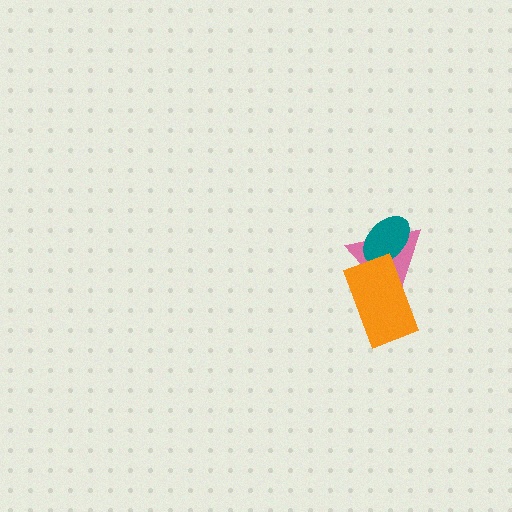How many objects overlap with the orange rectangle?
2 objects overlap with the orange rectangle.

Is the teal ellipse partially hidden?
Yes, it is partially covered by another shape.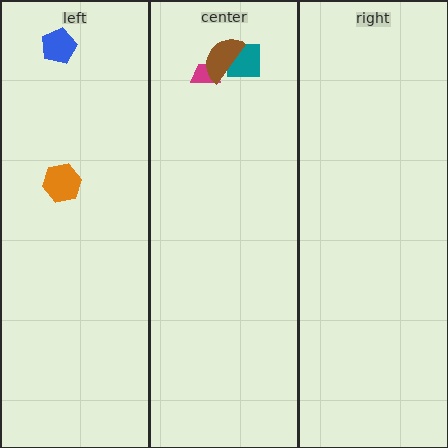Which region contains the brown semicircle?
The center region.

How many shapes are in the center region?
3.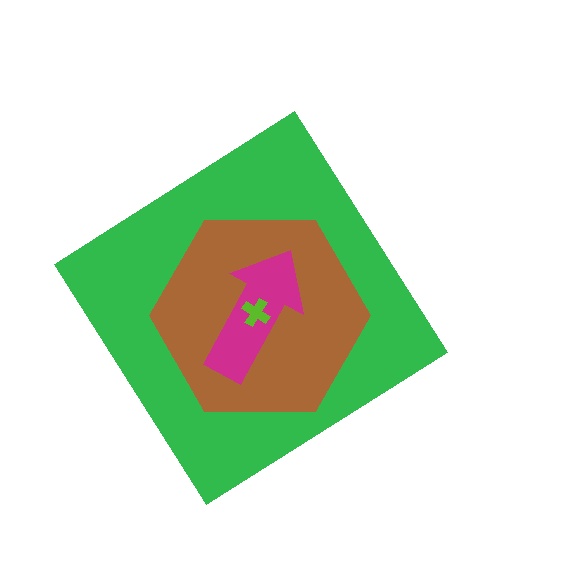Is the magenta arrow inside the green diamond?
Yes.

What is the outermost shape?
The green diamond.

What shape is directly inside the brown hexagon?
The magenta arrow.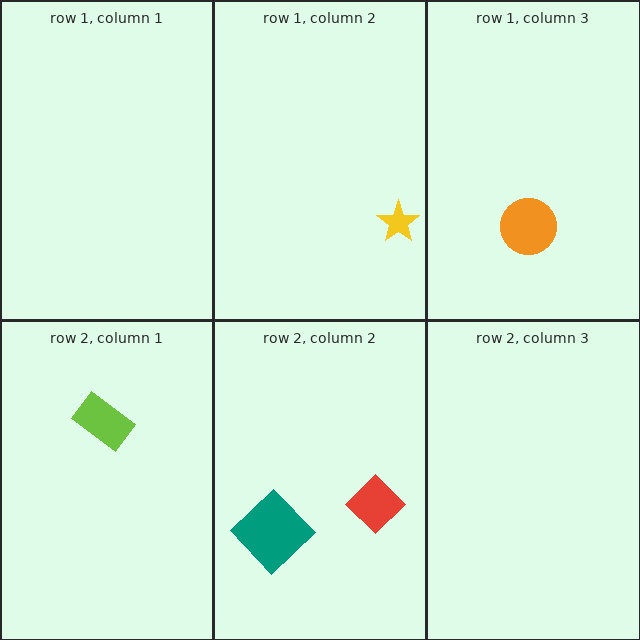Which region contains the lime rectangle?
The row 2, column 1 region.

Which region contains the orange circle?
The row 1, column 3 region.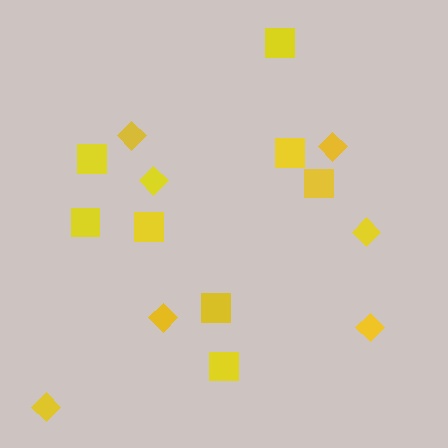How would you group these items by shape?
There are 2 groups: one group of diamonds (7) and one group of squares (8).